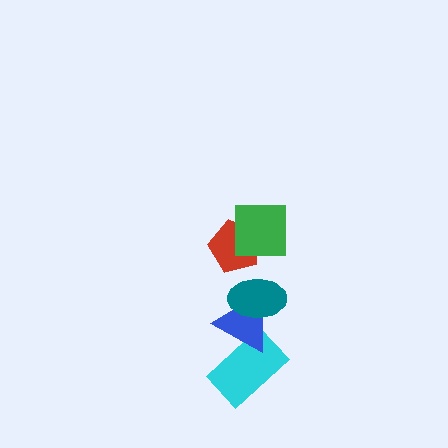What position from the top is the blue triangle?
The blue triangle is 4th from the top.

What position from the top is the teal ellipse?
The teal ellipse is 3rd from the top.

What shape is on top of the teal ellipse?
The red pentagon is on top of the teal ellipse.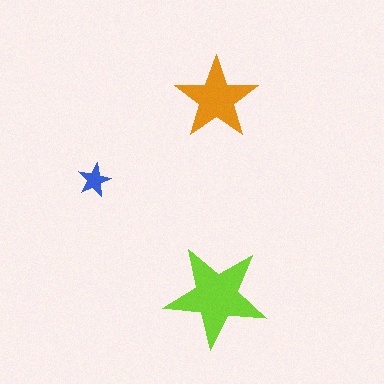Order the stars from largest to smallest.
the lime one, the orange one, the blue one.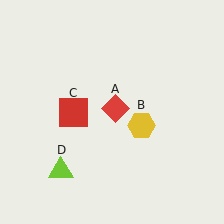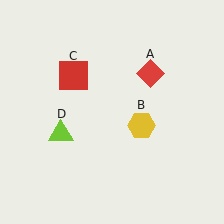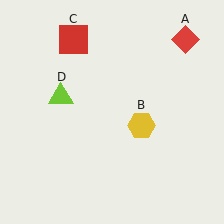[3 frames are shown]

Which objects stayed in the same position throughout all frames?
Yellow hexagon (object B) remained stationary.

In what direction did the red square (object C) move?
The red square (object C) moved up.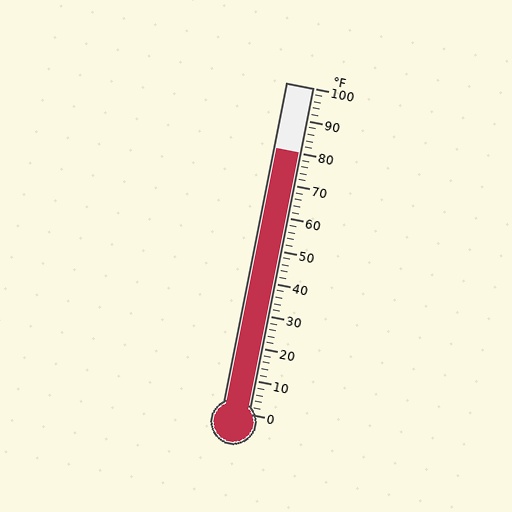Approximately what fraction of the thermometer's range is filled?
The thermometer is filled to approximately 80% of its range.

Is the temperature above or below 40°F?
The temperature is above 40°F.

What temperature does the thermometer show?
The thermometer shows approximately 80°F.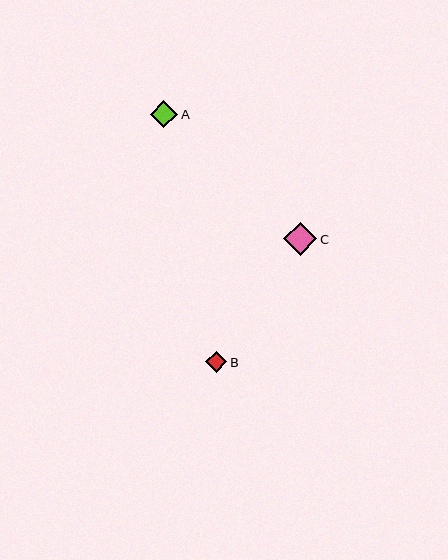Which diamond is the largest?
Diamond C is the largest with a size of approximately 33 pixels.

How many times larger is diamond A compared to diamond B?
Diamond A is approximately 1.3 times the size of diamond B.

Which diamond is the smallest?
Diamond B is the smallest with a size of approximately 21 pixels.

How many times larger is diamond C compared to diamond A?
Diamond C is approximately 1.2 times the size of diamond A.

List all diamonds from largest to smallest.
From largest to smallest: C, A, B.